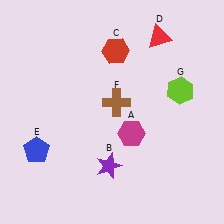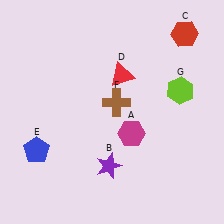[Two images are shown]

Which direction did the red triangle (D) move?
The red triangle (D) moved down.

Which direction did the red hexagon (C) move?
The red hexagon (C) moved right.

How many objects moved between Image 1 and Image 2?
2 objects moved between the two images.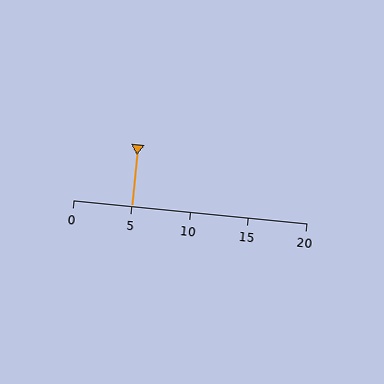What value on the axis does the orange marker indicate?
The marker indicates approximately 5.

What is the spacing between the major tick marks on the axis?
The major ticks are spaced 5 apart.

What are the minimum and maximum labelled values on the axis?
The axis runs from 0 to 20.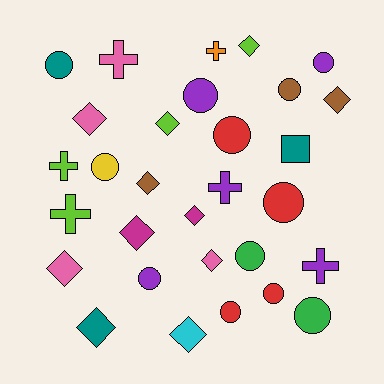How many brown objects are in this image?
There are 3 brown objects.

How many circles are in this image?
There are 12 circles.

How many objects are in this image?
There are 30 objects.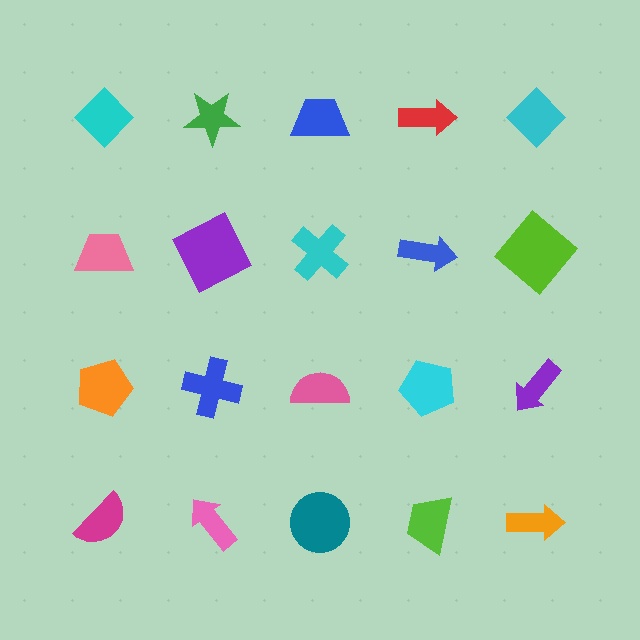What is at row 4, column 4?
A lime trapezoid.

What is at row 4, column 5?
An orange arrow.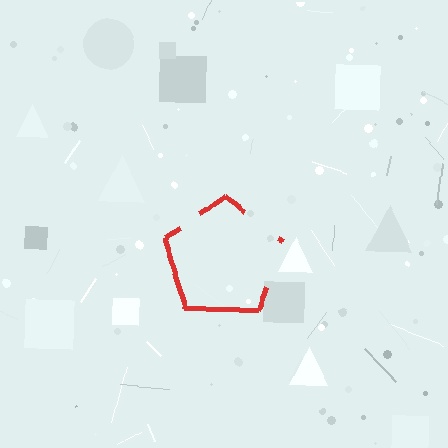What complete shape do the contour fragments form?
The contour fragments form a pentagon.